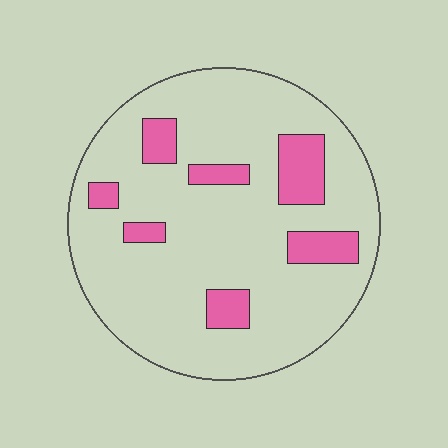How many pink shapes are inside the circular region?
7.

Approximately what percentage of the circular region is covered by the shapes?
Approximately 15%.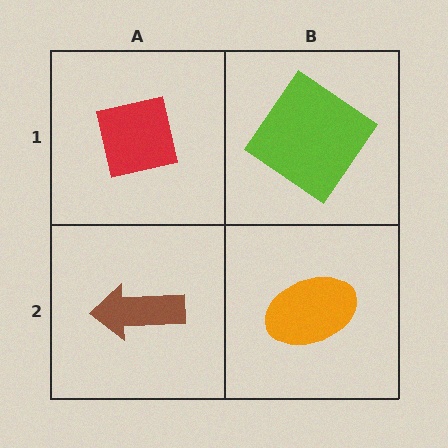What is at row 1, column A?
A red square.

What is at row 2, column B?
An orange ellipse.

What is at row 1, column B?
A lime diamond.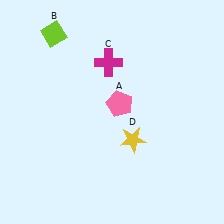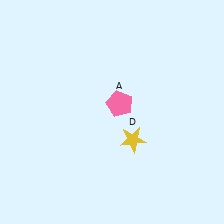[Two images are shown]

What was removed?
The magenta cross (C), the lime diamond (B) were removed in Image 2.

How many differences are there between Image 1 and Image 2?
There are 2 differences between the two images.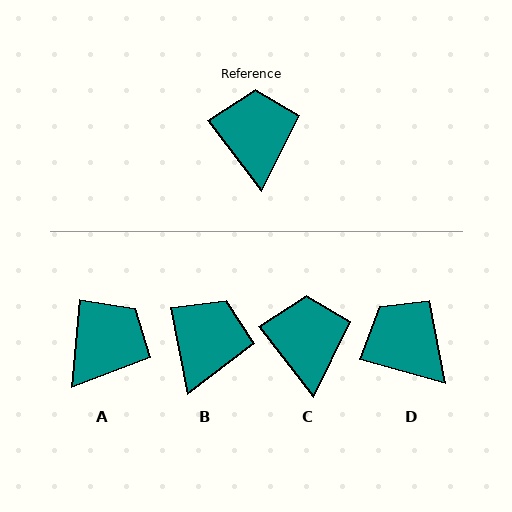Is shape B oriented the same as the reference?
No, it is off by about 27 degrees.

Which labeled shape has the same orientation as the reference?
C.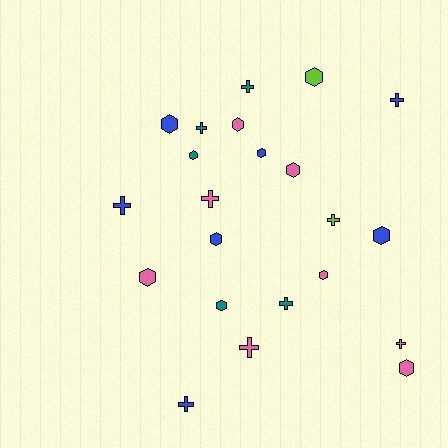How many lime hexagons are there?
There is 1 lime hexagon.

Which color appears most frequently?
Pink, with 8 objects.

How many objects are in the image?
There are 22 objects.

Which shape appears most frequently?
Hexagon, with 12 objects.